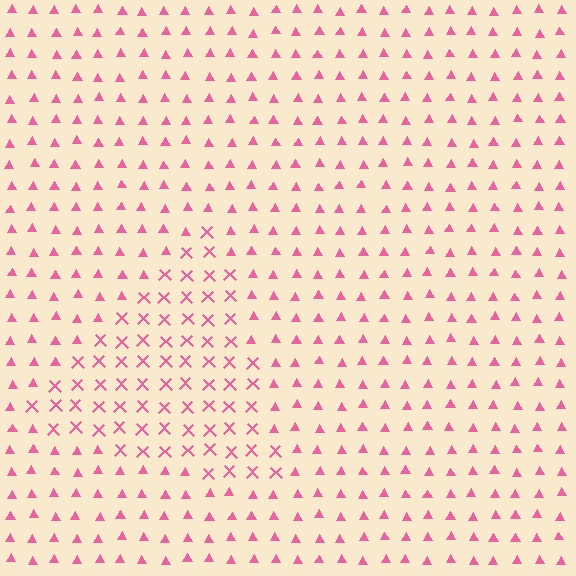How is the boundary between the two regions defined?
The boundary is defined by a change in element shape: X marks inside vs. triangles outside. All elements share the same color and spacing.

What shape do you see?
I see a triangle.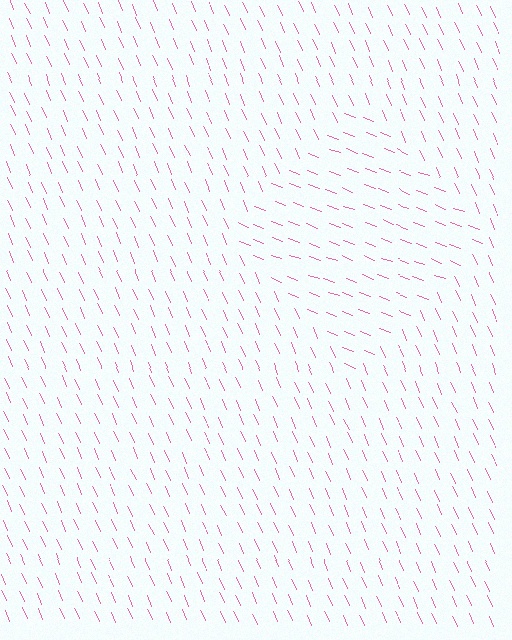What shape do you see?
I see a diamond.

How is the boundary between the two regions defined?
The boundary is defined purely by a change in line orientation (approximately 45 degrees difference). All lines are the same color and thickness.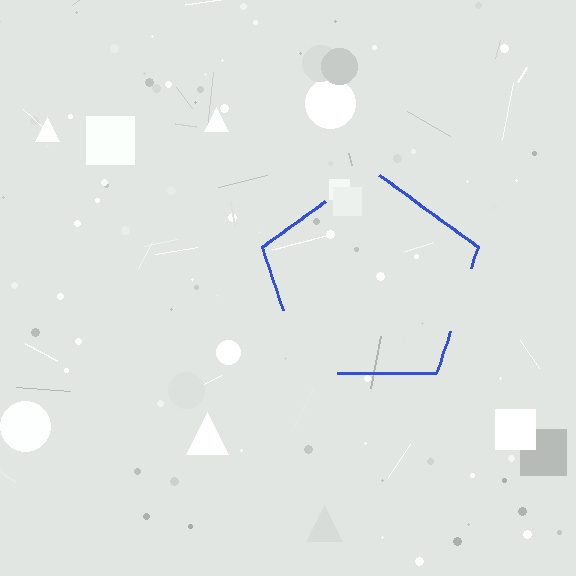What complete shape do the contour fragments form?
The contour fragments form a pentagon.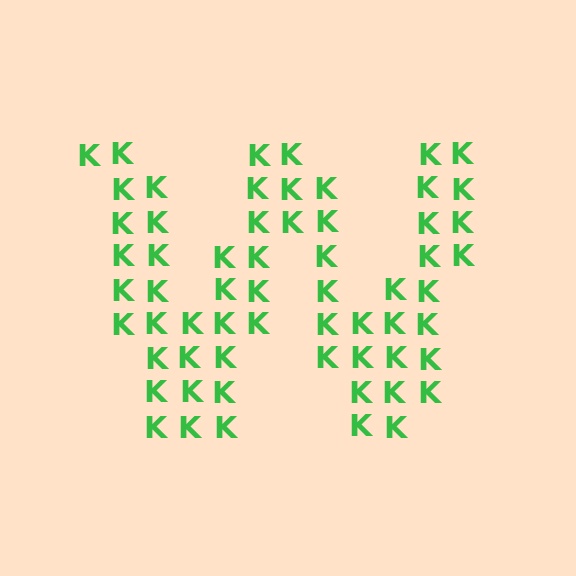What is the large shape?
The large shape is the letter W.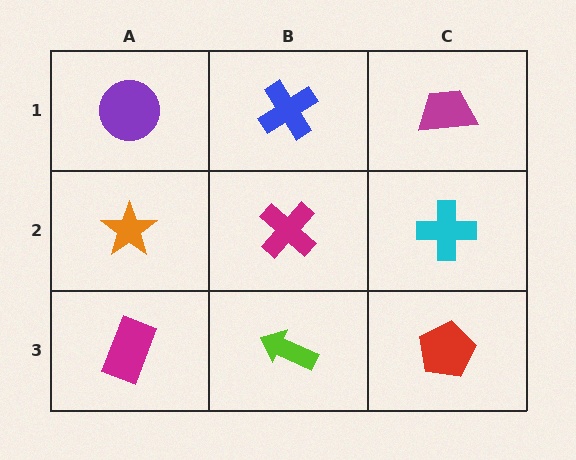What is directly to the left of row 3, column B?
A magenta rectangle.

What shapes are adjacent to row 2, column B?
A blue cross (row 1, column B), a lime arrow (row 3, column B), an orange star (row 2, column A), a cyan cross (row 2, column C).